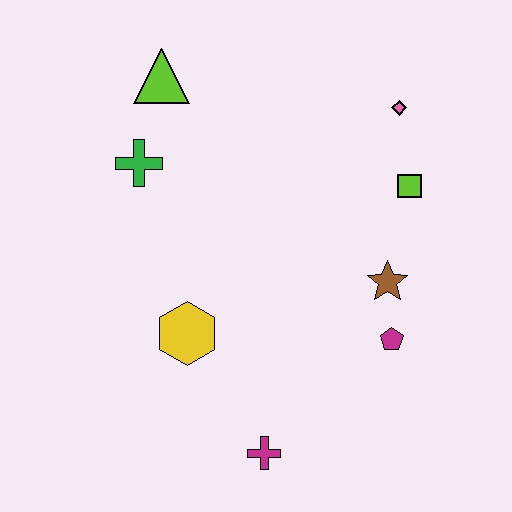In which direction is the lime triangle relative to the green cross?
The lime triangle is above the green cross.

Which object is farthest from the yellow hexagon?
The pink diamond is farthest from the yellow hexagon.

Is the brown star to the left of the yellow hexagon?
No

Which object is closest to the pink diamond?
The lime square is closest to the pink diamond.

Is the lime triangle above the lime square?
Yes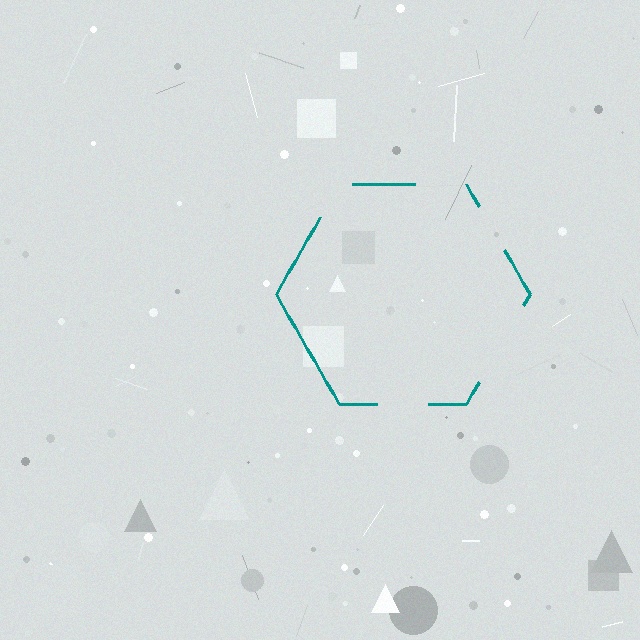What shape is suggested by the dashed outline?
The dashed outline suggests a hexagon.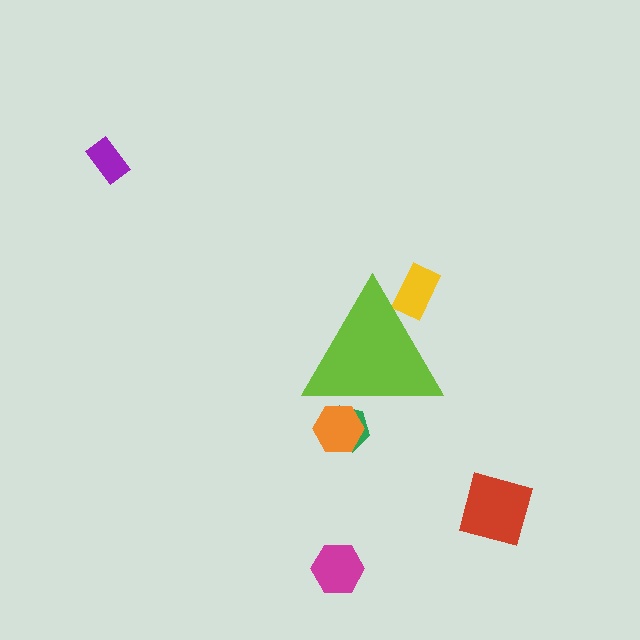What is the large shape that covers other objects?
A lime triangle.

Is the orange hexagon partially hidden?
Yes, the orange hexagon is partially hidden behind the lime triangle.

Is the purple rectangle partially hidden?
No, the purple rectangle is fully visible.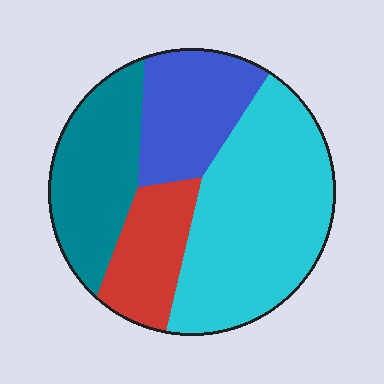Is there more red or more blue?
Blue.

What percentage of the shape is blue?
Blue takes up about one fifth (1/5) of the shape.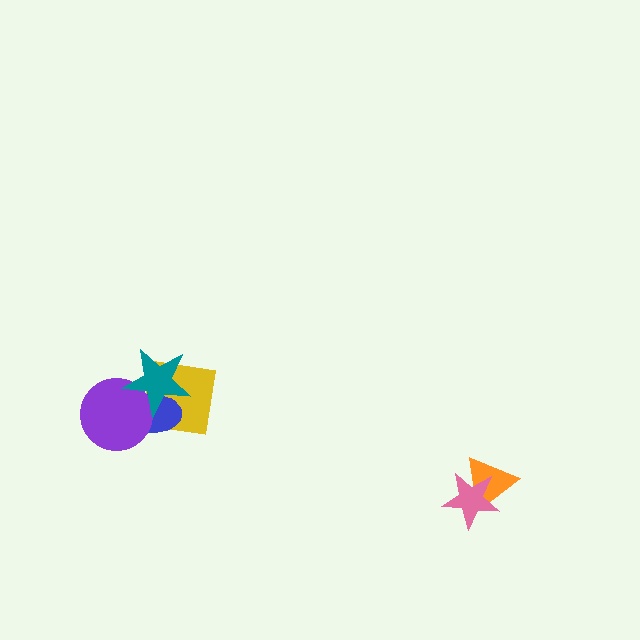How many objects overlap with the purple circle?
2 objects overlap with the purple circle.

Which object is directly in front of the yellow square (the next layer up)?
The blue ellipse is directly in front of the yellow square.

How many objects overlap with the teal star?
3 objects overlap with the teal star.